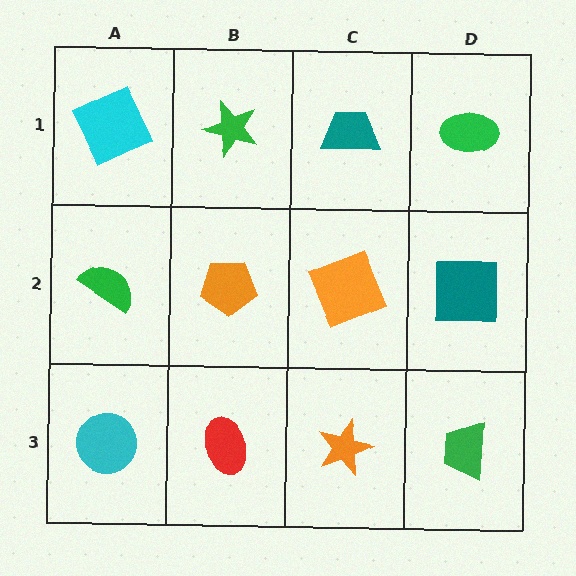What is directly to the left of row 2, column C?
An orange pentagon.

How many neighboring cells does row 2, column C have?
4.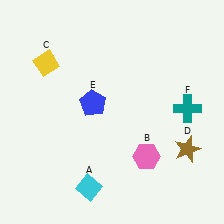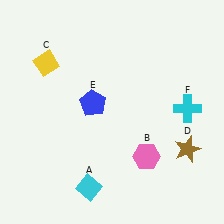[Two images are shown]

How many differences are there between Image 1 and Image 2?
There is 1 difference between the two images.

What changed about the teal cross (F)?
In Image 1, F is teal. In Image 2, it changed to cyan.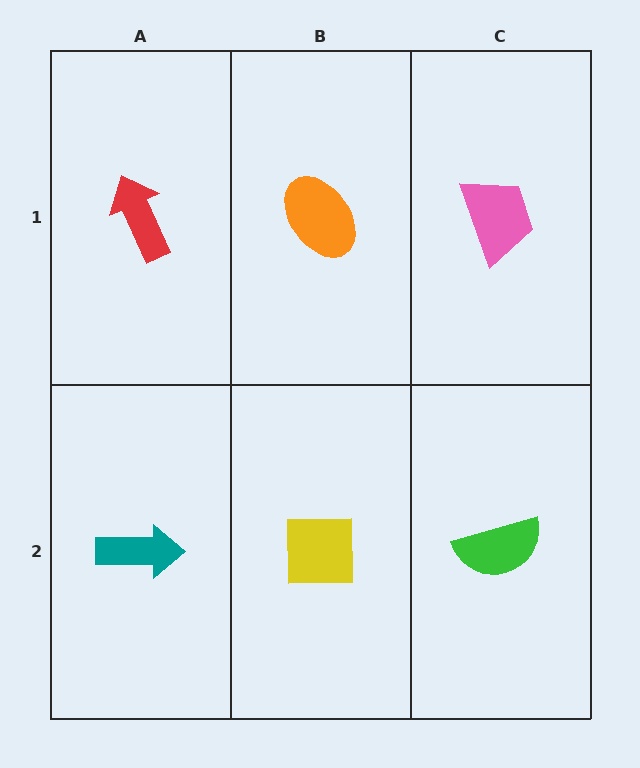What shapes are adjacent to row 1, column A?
A teal arrow (row 2, column A), an orange ellipse (row 1, column B).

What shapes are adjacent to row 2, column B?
An orange ellipse (row 1, column B), a teal arrow (row 2, column A), a green semicircle (row 2, column C).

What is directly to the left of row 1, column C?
An orange ellipse.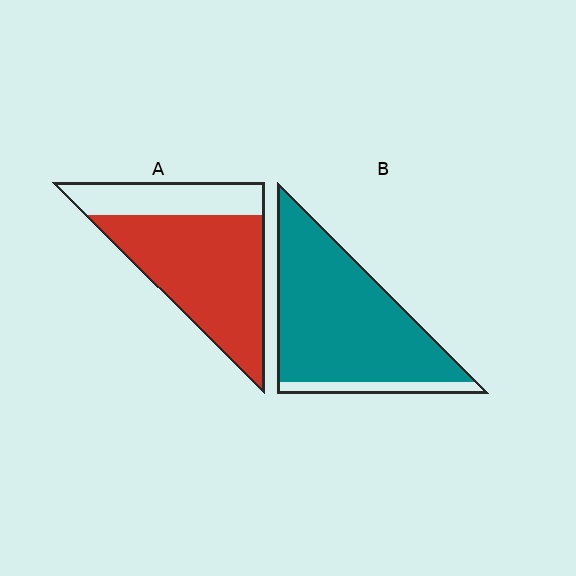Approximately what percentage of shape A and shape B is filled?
A is approximately 70% and B is approximately 90%.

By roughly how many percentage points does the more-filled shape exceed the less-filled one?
By roughly 20 percentage points (B over A).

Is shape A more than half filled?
Yes.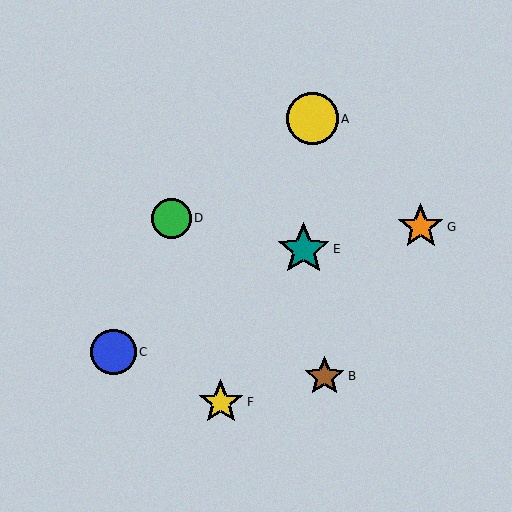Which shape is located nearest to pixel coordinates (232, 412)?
The yellow star (labeled F) at (221, 402) is nearest to that location.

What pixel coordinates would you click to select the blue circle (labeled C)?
Click at (114, 352) to select the blue circle C.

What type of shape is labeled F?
Shape F is a yellow star.